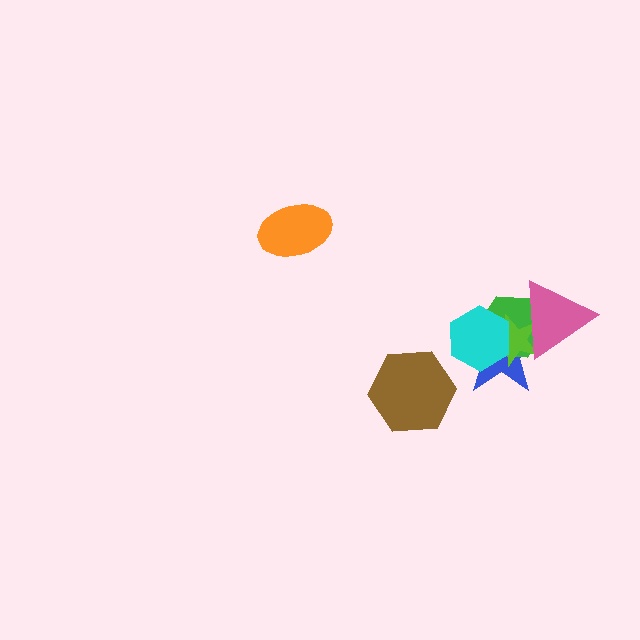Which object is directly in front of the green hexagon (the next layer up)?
The lime star is directly in front of the green hexagon.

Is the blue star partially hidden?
Yes, it is partially covered by another shape.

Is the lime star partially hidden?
Yes, it is partially covered by another shape.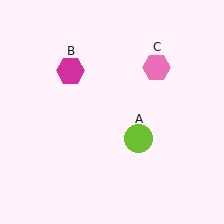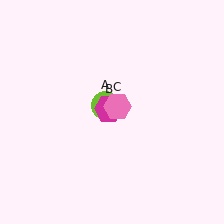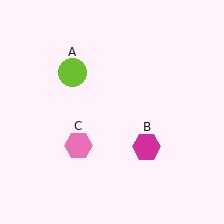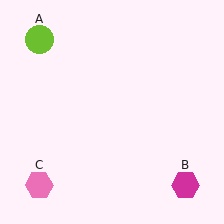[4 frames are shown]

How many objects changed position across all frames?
3 objects changed position: lime circle (object A), magenta hexagon (object B), pink hexagon (object C).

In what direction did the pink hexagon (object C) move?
The pink hexagon (object C) moved down and to the left.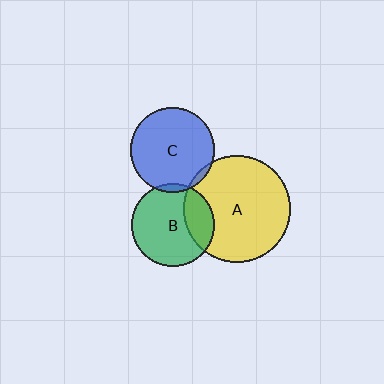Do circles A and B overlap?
Yes.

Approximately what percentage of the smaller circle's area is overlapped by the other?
Approximately 25%.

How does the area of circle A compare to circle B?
Approximately 1.7 times.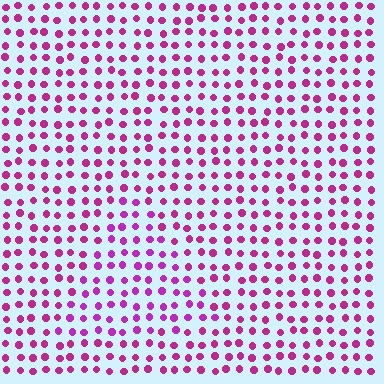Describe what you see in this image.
The image is filled with small magenta elements in a uniform arrangement. A triangle-shaped region is visible where the elements are tinted to a slightly different hue, forming a subtle color boundary.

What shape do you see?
I see a triangle.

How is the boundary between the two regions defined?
The boundary is defined purely by a slight shift in hue (about 19 degrees). Spacing, size, and orientation are identical on both sides.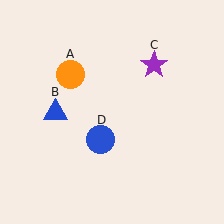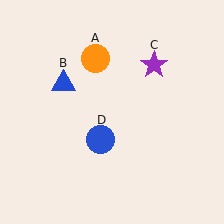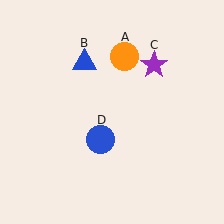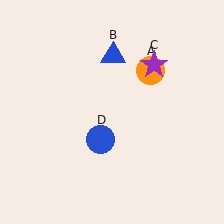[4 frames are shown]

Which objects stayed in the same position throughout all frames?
Purple star (object C) and blue circle (object D) remained stationary.